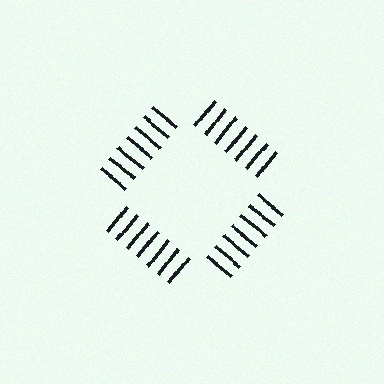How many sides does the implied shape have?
4 sides — the line-ends trace a square.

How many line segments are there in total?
28 — 7 along each of the 4 edges.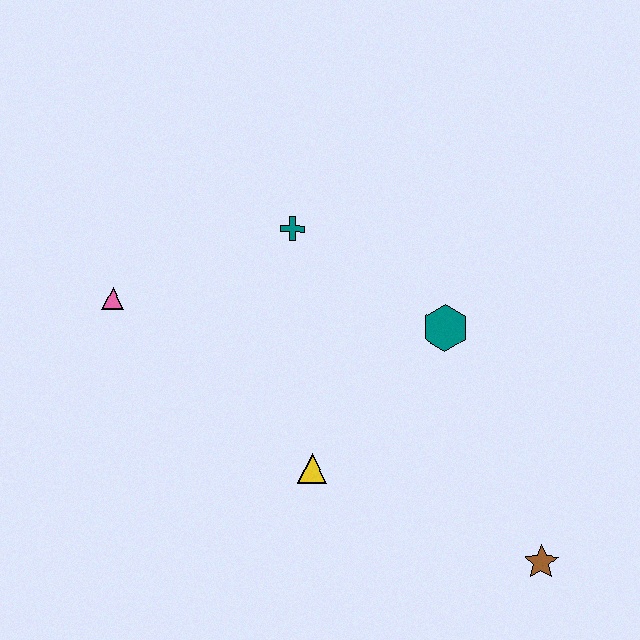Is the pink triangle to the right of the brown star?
No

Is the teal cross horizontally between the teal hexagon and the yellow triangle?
No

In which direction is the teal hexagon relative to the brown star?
The teal hexagon is above the brown star.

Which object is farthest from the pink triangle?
The brown star is farthest from the pink triangle.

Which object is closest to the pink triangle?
The teal cross is closest to the pink triangle.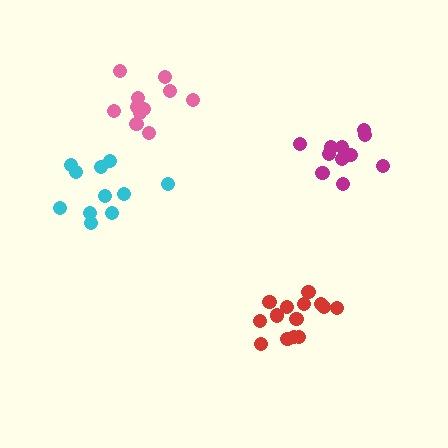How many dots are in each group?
Group 1: 11 dots, Group 2: 14 dots, Group 3: 11 dots, Group 4: 11 dots (47 total).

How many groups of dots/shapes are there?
There are 4 groups.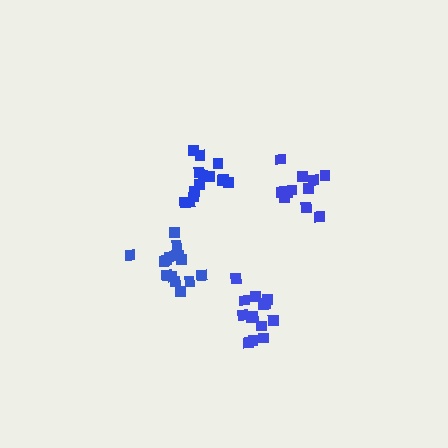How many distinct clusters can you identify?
There are 4 distinct clusters.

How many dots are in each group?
Group 1: 14 dots, Group 2: 14 dots, Group 3: 11 dots, Group 4: 16 dots (55 total).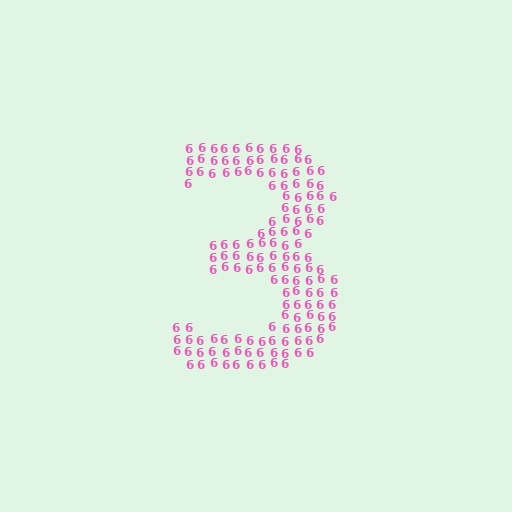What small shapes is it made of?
It is made of small digit 6's.